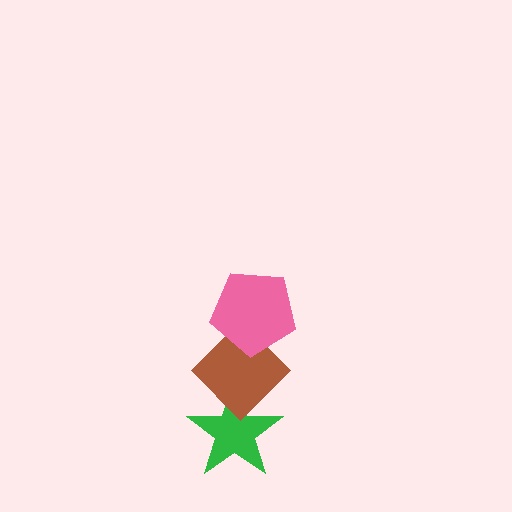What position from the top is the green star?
The green star is 3rd from the top.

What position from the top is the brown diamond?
The brown diamond is 2nd from the top.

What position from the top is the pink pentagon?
The pink pentagon is 1st from the top.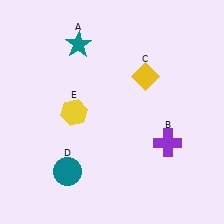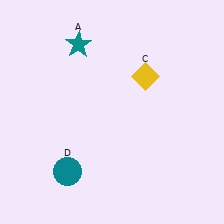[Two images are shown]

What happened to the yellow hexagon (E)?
The yellow hexagon (E) was removed in Image 2. It was in the bottom-left area of Image 1.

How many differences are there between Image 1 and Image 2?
There are 2 differences between the two images.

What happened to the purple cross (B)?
The purple cross (B) was removed in Image 2. It was in the bottom-right area of Image 1.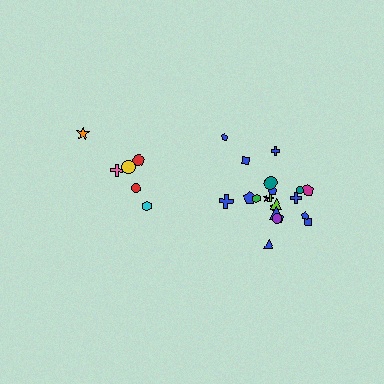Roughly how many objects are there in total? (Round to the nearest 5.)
Roughly 30 objects in total.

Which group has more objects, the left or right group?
The right group.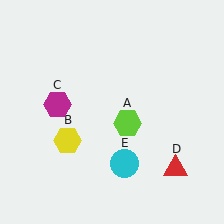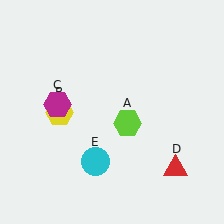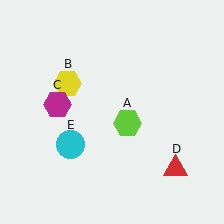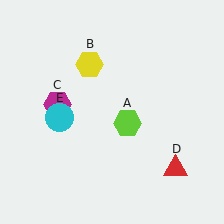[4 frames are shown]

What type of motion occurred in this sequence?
The yellow hexagon (object B), cyan circle (object E) rotated clockwise around the center of the scene.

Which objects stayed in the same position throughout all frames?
Lime hexagon (object A) and magenta hexagon (object C) and red triangle (object D) remained stationary.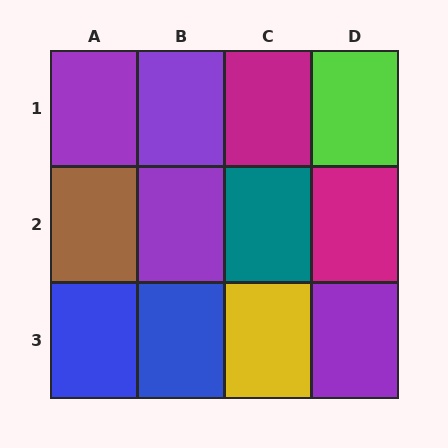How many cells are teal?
1 cell is teal.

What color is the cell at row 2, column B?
Purple.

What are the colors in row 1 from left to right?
Purple, purple, magenta, lime.